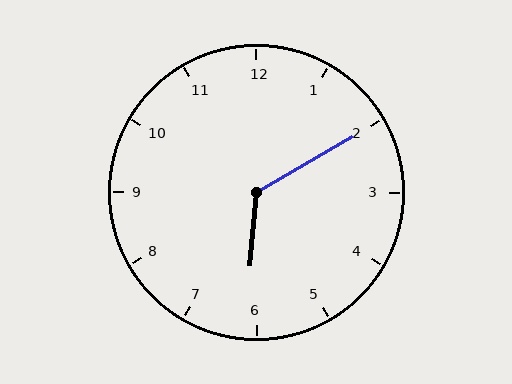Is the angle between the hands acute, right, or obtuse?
It is obtuse.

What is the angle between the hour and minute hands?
Approximately 125 degrees.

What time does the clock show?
6:10.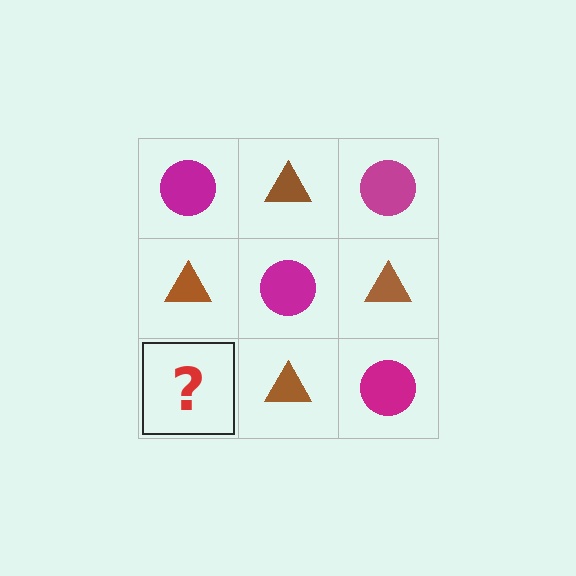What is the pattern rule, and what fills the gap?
The rule is that it alternates magenta circle and brown triangle in a checkerboard pattern. The gap should be filled with a magenta circle.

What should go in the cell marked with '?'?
The missing cell should contain a magenta circle.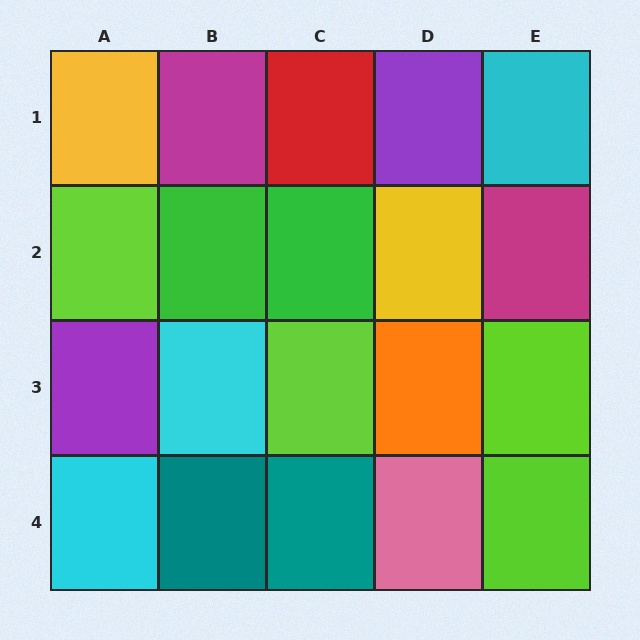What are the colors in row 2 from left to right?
Lime, green, green, yellow, magenta.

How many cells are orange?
1 cell is orange.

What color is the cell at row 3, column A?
Purple.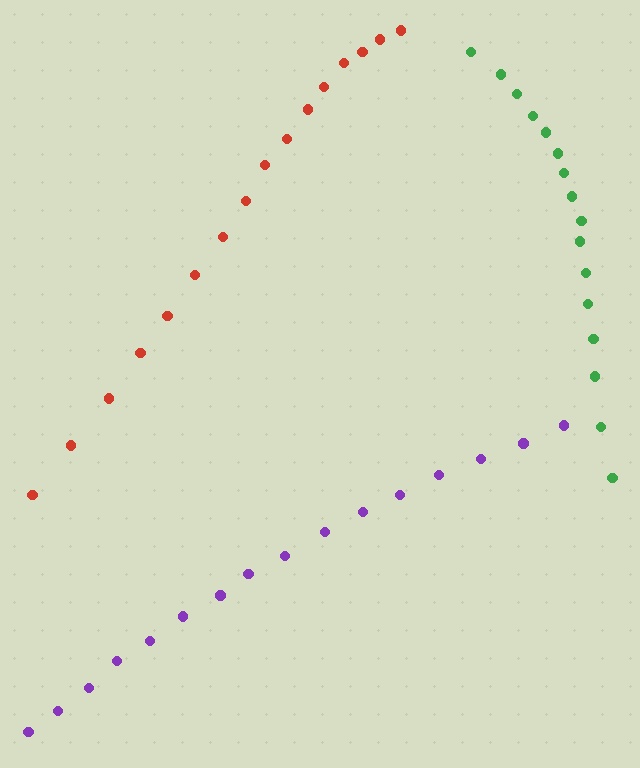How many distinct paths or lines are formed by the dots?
There are 3 distinct paths.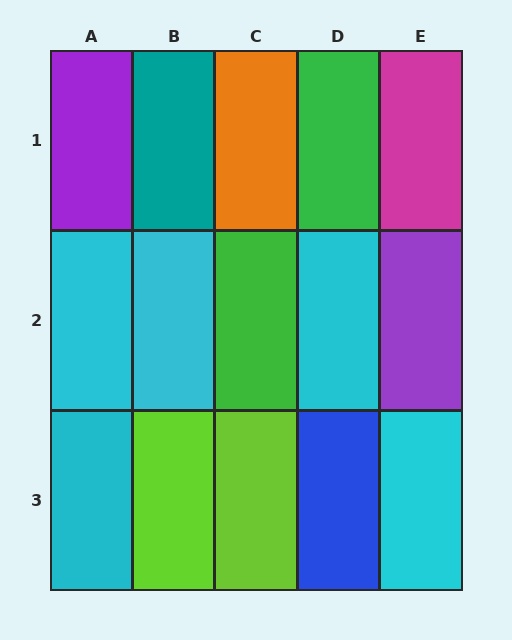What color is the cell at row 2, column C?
Green.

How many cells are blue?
1 cell is blue.